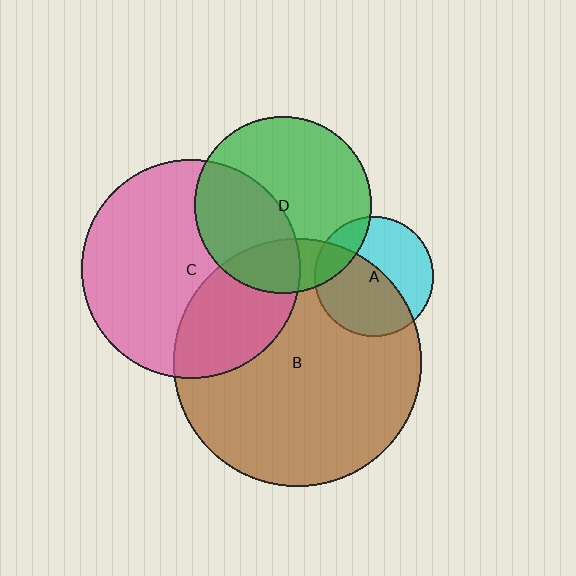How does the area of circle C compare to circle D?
Approximately 1.5 times.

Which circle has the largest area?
Circle B (brown).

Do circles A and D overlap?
Yes.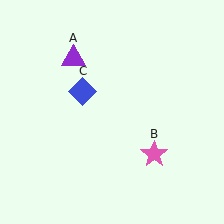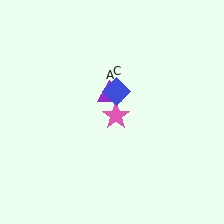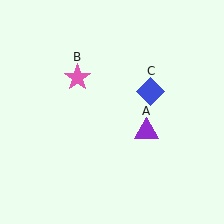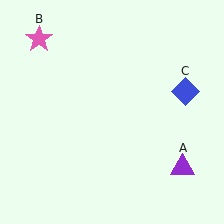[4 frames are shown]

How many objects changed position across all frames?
3 objects changed position: purple triangle (object A), pink star (object B), blue diamond (object C).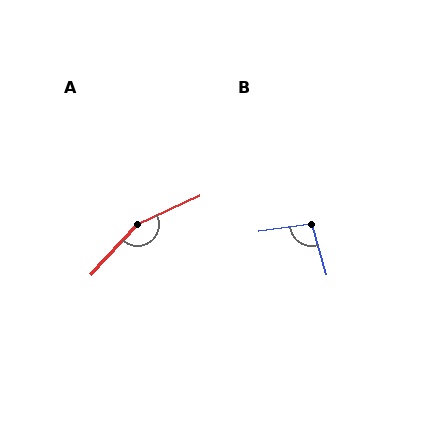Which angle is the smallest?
B, at approximately 99 degrees.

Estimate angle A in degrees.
Approximately 157 degrees.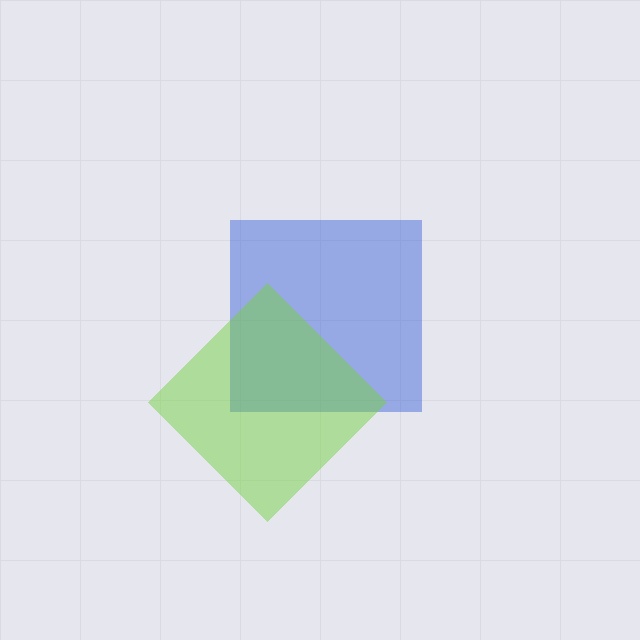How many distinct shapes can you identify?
There are 2 distinct shapes: a blue square, a lime diamond.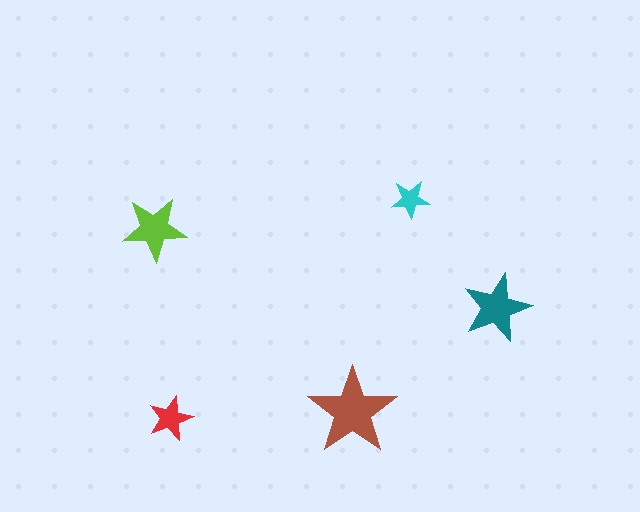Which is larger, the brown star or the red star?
The brown one.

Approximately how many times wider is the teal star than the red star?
About 1.5 times wider.